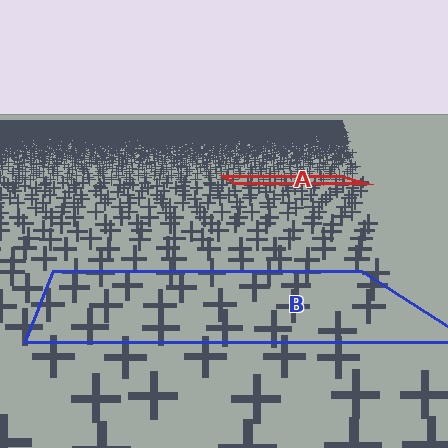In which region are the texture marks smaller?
The texture marks are smaller in region A, because it is farther away.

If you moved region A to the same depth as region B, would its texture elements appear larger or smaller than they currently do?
They would appear larger. At a closer depth, the same texture elements are projected at a bigger on-screen size.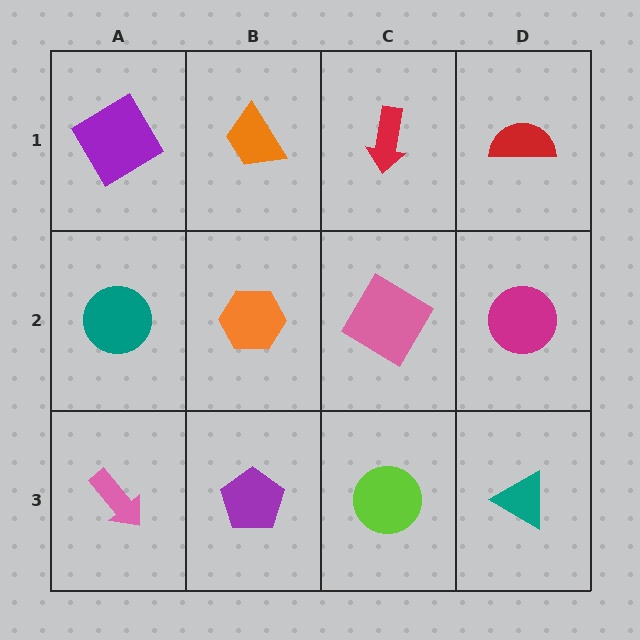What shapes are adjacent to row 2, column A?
A purple diamond (row 1, column A), a pink arrow (row 3, column A), an orange hexagon (row 2, column B).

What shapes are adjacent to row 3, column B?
An orange hexagon (row 2, column B), a pink arrow (row 3, column A), a lime circle (row 3, column C).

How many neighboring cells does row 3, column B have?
3.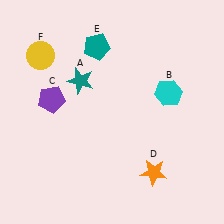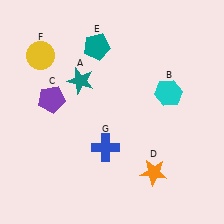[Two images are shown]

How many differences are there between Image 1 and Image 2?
There is 1 difference between the two images.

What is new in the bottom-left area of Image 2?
A blue cross (G) was added in the bottom-left area of Image 2.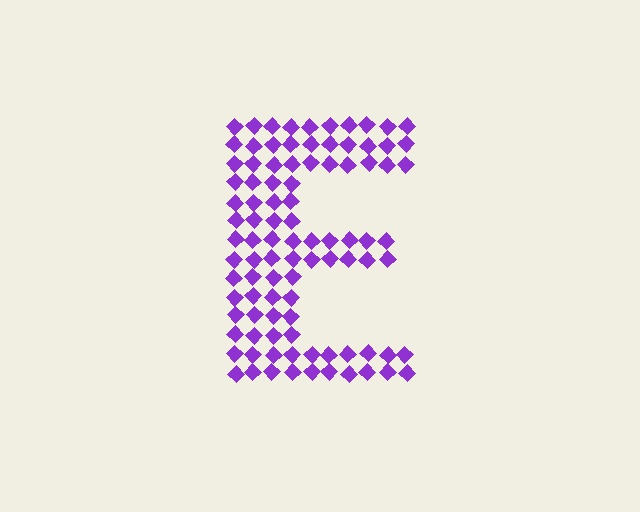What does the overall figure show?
The overall figure shows the letter E.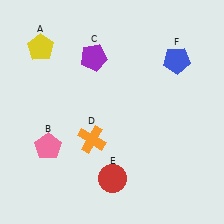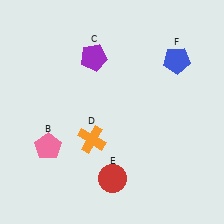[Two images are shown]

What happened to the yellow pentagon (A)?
The yellow pentagon (A) was removed in Image 2. It was in the top-left area of Image 1.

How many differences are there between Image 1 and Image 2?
There is 1 difference between the two images.